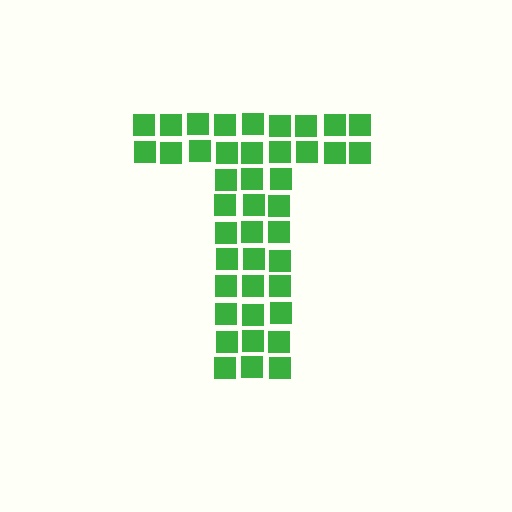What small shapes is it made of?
It is made of small squares.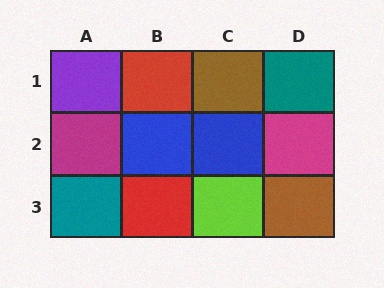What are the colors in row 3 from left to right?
Teal, red, lime, brown.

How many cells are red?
2 cells are red.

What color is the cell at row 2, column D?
Magenta.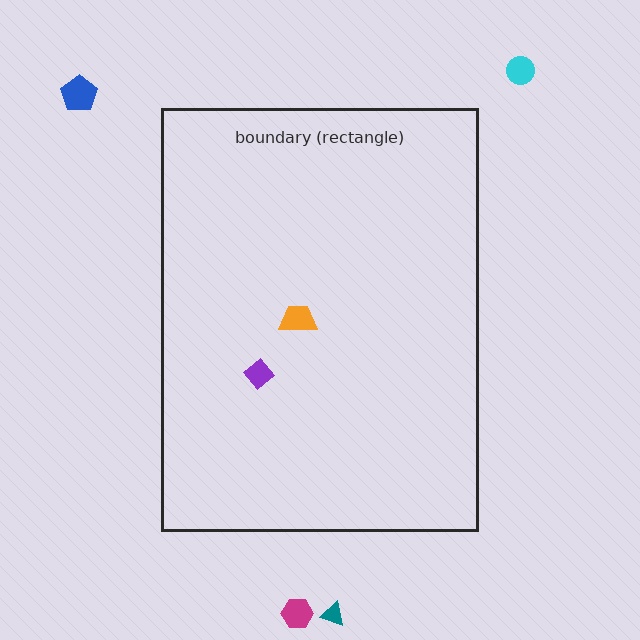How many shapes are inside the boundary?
2 inside, 4 outside.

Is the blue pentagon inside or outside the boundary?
Outside.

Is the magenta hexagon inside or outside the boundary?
Outside.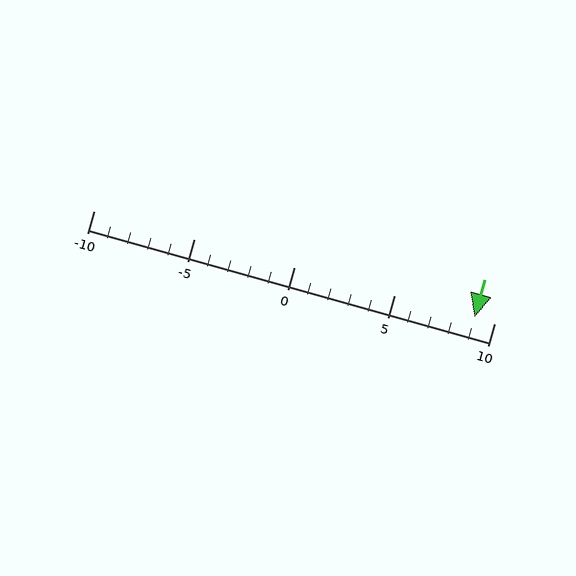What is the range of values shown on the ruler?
The ruler shows values from -10 to 10.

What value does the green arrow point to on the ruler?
The green arrow points to approximately 9.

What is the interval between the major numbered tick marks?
The major tick marks are spaced 5 units apart.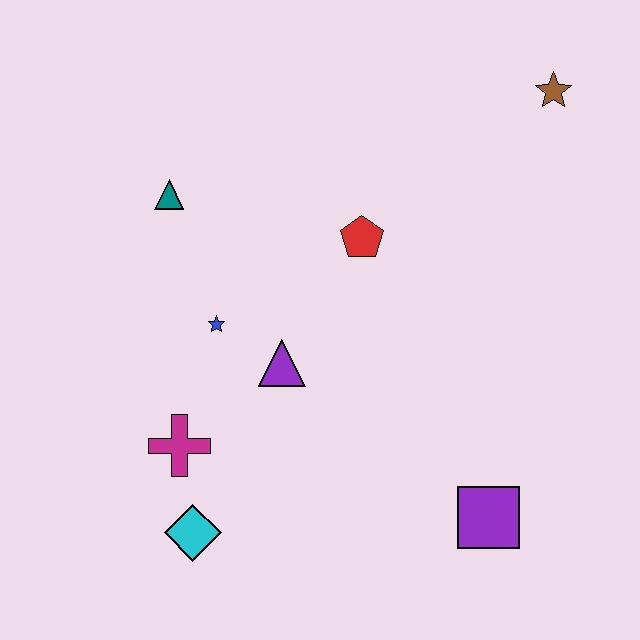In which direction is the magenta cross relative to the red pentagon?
The magenta cross is below the red pentagon.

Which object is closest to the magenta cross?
The cyan diamond is closest to the magenta cross.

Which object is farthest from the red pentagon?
The cyan diamond is farthest from the red pentagon.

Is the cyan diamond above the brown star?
No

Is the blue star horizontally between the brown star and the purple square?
No